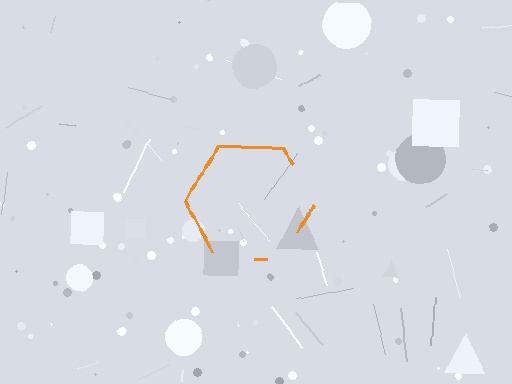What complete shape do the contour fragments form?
The contour fragments form a hexagon.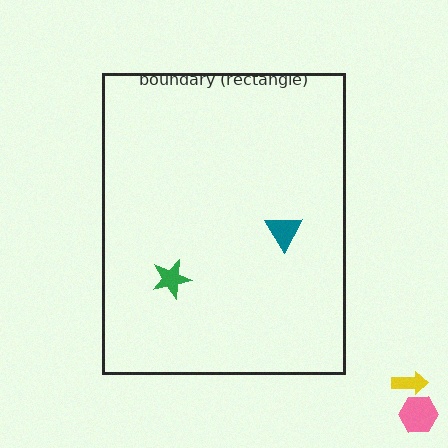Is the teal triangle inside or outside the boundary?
Inside.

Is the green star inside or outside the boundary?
Inside.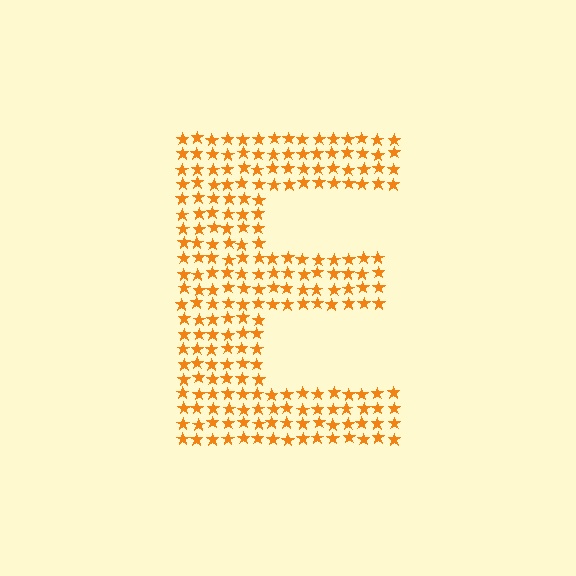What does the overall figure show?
The overall figure shows the letter E.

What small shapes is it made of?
It is made of small stars.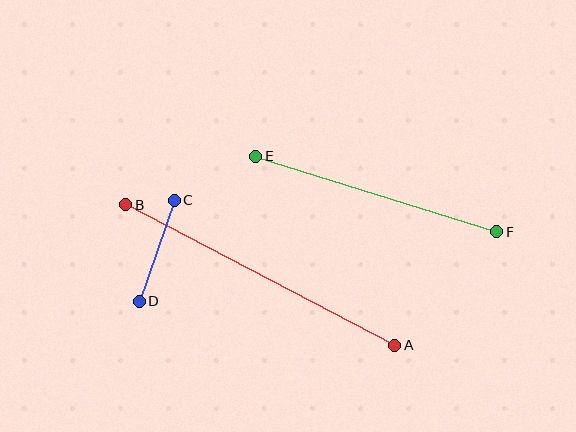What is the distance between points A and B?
The distance is approximately 304 pixels.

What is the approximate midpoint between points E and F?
The midpoint is at approximately (376, 194) pixels.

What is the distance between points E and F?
The distance is approximately 252 pixels.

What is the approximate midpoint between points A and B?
The midpoint is at approximately (260, 275) pixels.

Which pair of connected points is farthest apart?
Points A and B are farthest apart.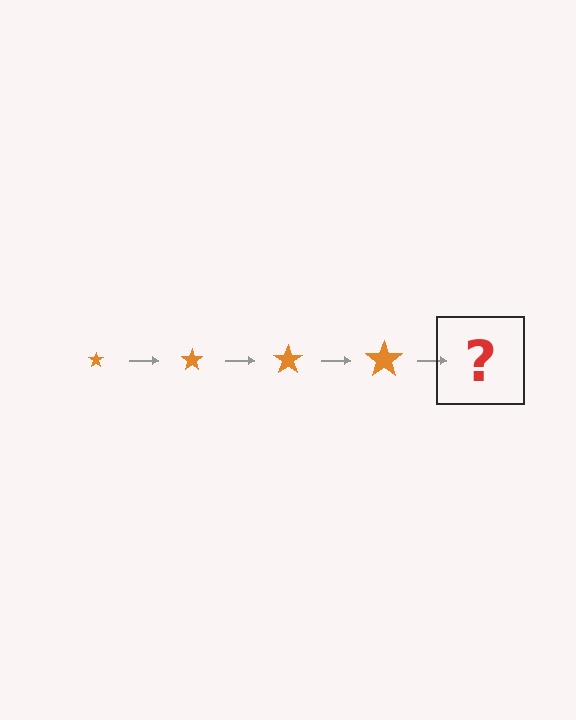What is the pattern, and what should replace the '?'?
The pattern is that the star gets progressively larger each step. The '?' should be an orange star, larger than the previous one.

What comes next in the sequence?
The next element should be an orange star, larger than the previous one.